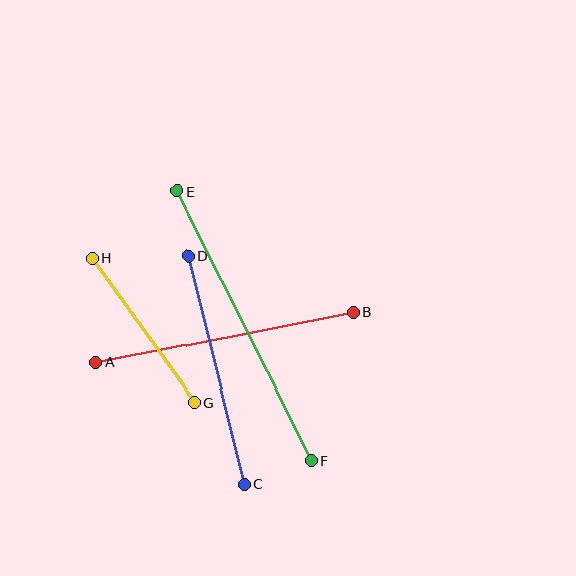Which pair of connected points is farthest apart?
Points E and F are farthest apart.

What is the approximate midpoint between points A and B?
The midpoint is at approximately (224, 337) pixels.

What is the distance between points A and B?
The distance is approximately 262 pixels.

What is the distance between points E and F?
The distance is approximately 301 pixels.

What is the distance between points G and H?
The distance is approximately 177 pixels.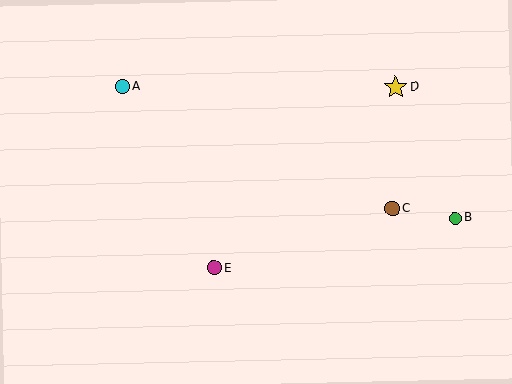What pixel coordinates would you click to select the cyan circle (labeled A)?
Click at (122, 86) to select the cyan circle A.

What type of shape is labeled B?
Shape B is a green circle.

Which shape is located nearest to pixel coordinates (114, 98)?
The cyan circle (labeled A) at (122, 86) is nearest to that location.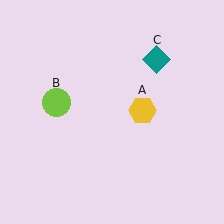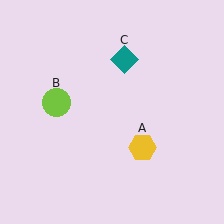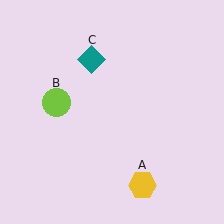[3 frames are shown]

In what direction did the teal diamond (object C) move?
The teal diamond (object C) moved left.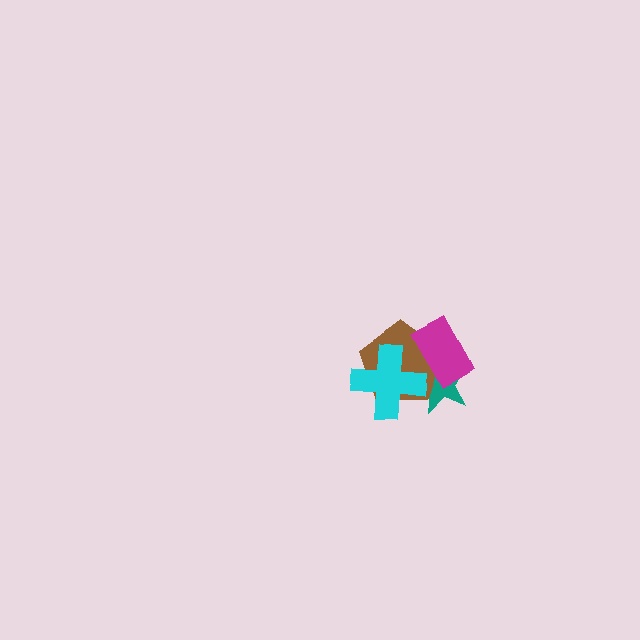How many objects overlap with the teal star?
3 objects overlap with the teal star.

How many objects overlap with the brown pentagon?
3 objects overlap with the brown pentagon.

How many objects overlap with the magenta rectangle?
2 objects overlap with the magenta rectangle.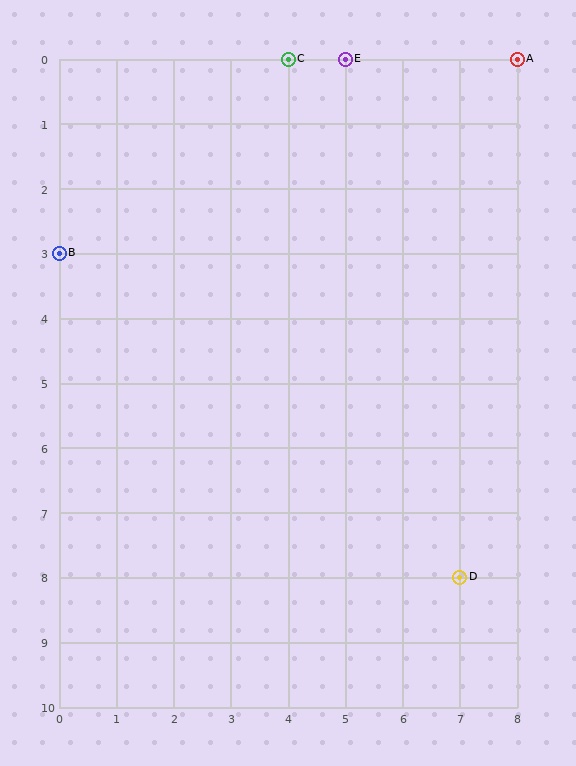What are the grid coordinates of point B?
Point B is at grid coordinates (0, 3).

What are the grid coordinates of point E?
Point E is at grid coordinates (5, 0).